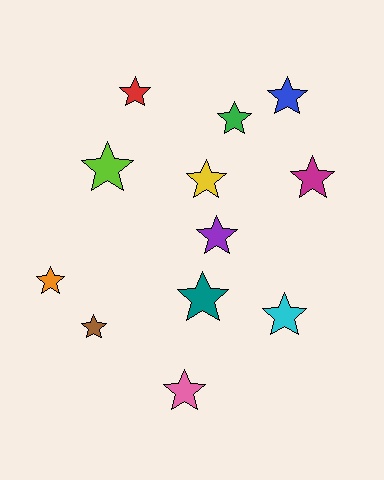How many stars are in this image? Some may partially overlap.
There are 12 stars.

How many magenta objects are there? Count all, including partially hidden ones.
There is 1 magenta object.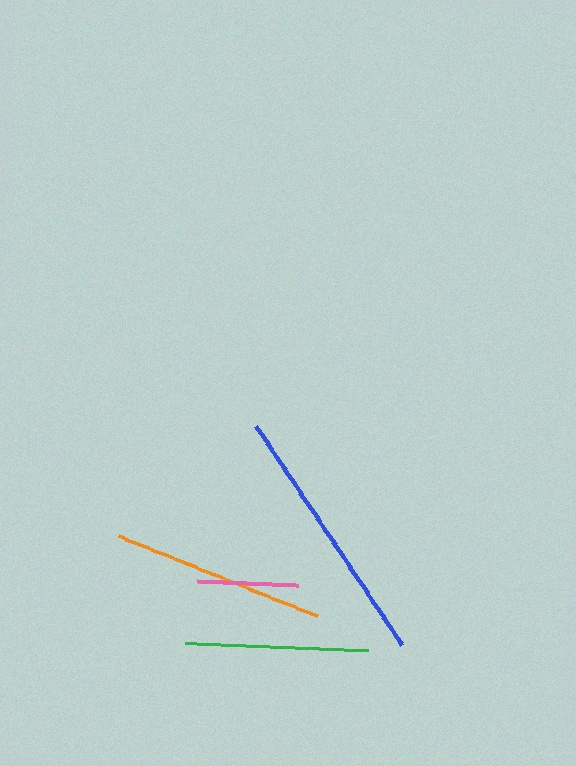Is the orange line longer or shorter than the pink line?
The orange line is longer than the pink line.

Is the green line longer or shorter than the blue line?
The blue line is longer than the green line.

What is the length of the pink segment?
The pink segment is approximately 101 pixels long.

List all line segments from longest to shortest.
From longest to shortest: blue, orange, green, pink.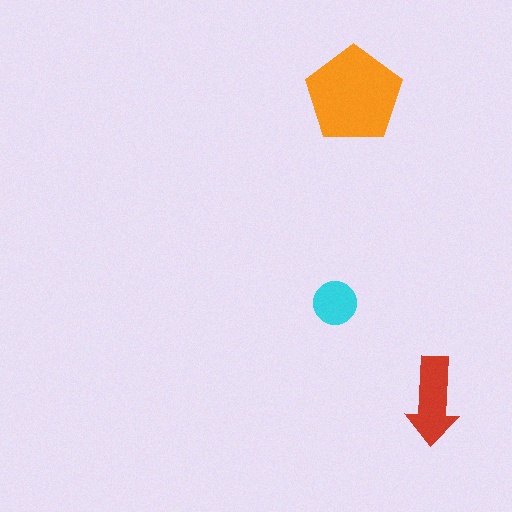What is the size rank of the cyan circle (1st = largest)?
3rd.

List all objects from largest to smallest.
The orange pentagon, the red arrow, the cyan circle.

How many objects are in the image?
There are 3 objects in the image.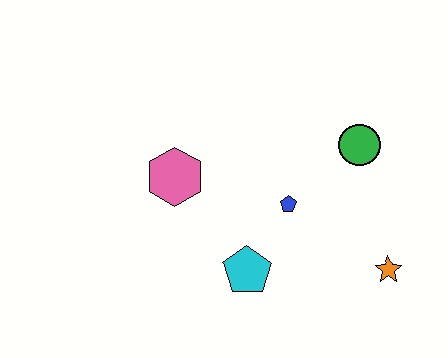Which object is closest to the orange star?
The blue pentagon is closest to the orange star.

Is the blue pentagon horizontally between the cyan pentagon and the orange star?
Yes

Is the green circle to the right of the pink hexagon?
Yes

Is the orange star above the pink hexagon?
No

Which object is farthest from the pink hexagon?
The orange star is farthest from the pink hexagon.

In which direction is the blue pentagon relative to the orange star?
The blue pentagon is to the left of the orange star.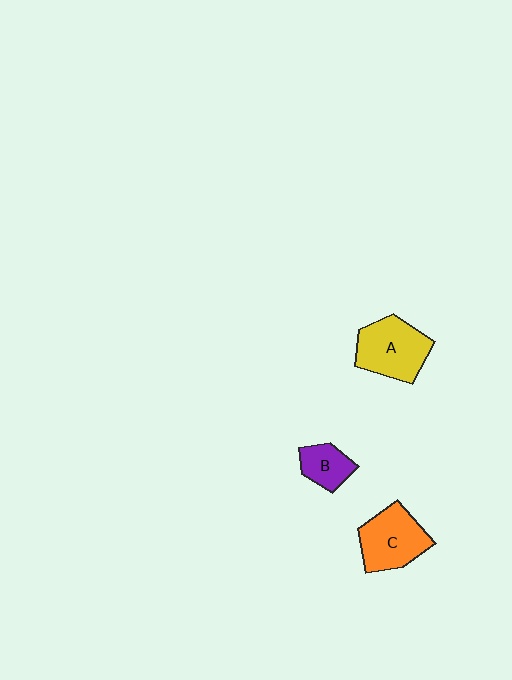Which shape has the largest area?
Shape A (yellow).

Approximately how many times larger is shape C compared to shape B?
Approximately 1.8 times.